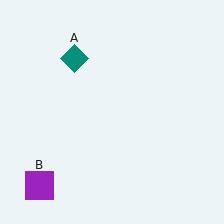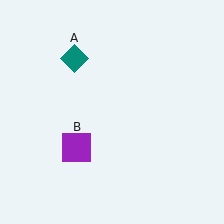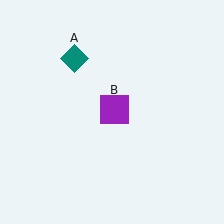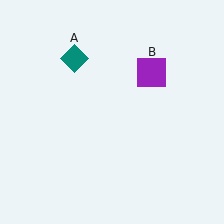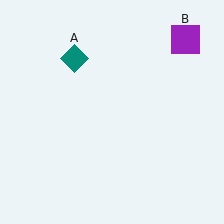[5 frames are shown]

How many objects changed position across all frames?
1 object changed position: purple square (object B).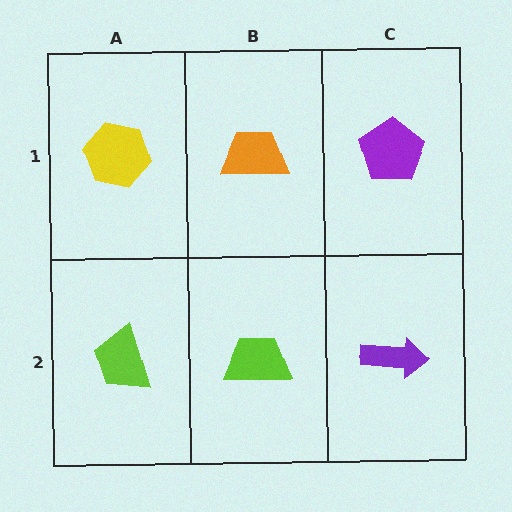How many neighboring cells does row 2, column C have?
2.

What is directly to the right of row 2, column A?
A lime trapezoid.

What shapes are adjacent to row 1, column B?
A lime trapezoid (row 2, column B), a yellow hexagon (row 1, column A), a purple pentagon (row 1, column C).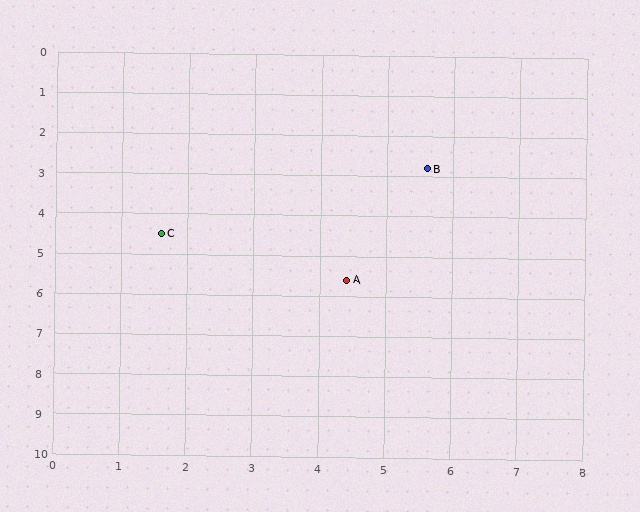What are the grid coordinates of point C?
Point C is at approximately (1.6, 4.5).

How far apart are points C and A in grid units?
Points C and A are about 3.0 grid units apart.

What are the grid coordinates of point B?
Point B is at approximately (5.6, 2.8).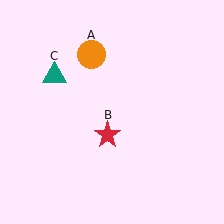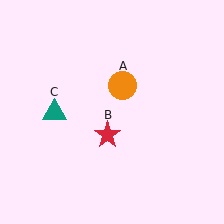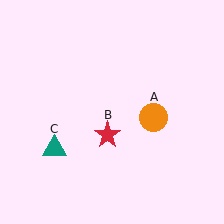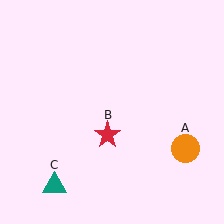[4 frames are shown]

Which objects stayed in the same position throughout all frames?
Red star (object B) remained stationary.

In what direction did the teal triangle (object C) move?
The teal triangle (object C) moved down.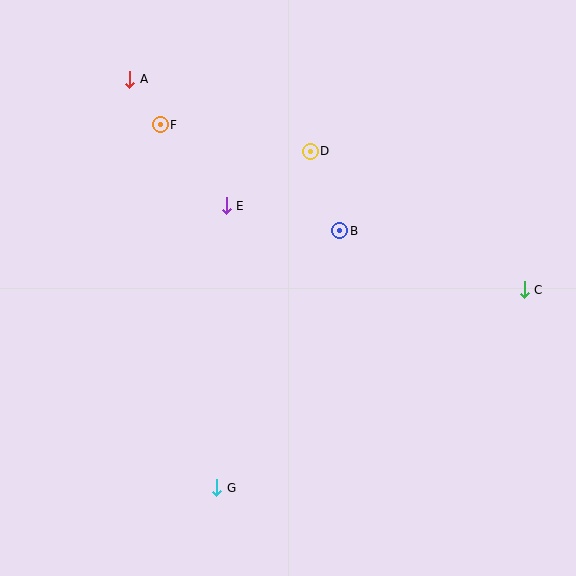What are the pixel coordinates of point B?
Point B is at (340, 231).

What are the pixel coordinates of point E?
Point E is at (226, 206).